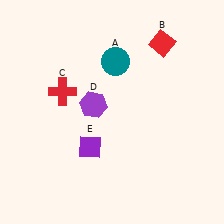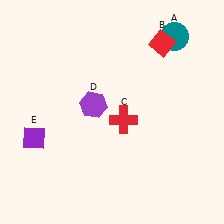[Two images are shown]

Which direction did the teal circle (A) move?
The teal circle (A) moved right.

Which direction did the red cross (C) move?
The red cross (C) moved right.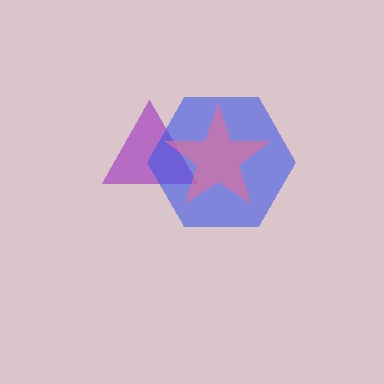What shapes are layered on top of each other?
The layered shapes are: a purple triangle, a blue hexagon, a pink star.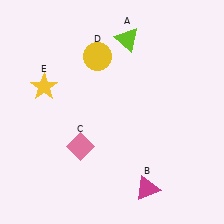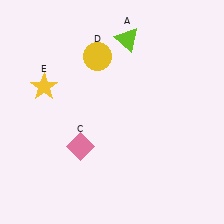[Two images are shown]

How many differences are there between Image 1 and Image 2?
There is 1 difference between the two images.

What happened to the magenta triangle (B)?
The magenta triangle (B) was removed in Image 2. It was in the bottom-right area of Image 1.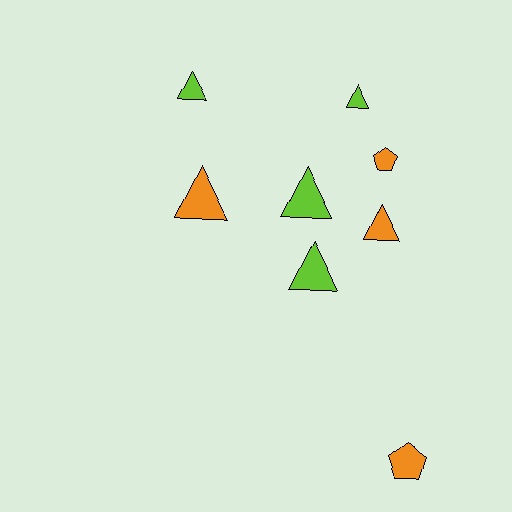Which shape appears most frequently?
Triangle, with 6 objects.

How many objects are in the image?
There are 8 objects.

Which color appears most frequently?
Orange, with 4 objects.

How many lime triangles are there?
There are 4 lime triangles.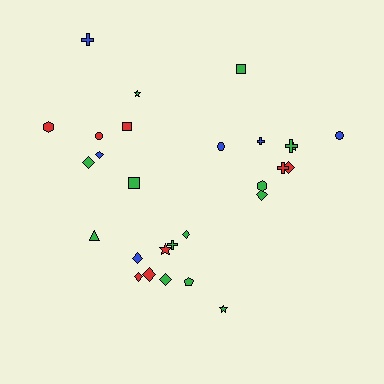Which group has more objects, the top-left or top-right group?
The top-right group.